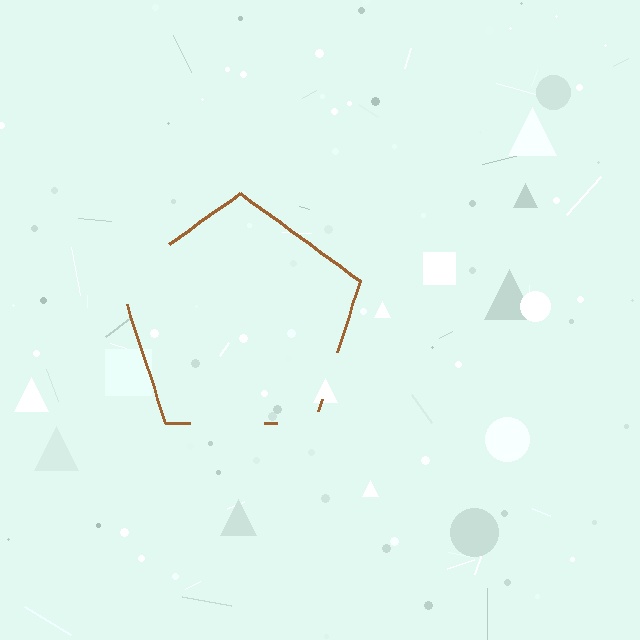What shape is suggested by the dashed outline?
The dashed outline suggests a pentagon.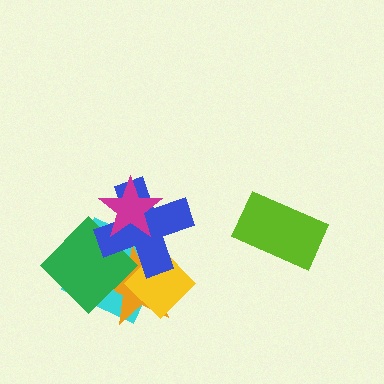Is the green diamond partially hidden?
Yes, it is partially covered by another shape.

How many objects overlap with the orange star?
4 objects overlap with the orange star.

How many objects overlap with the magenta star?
3 objects overlap with the magenta star.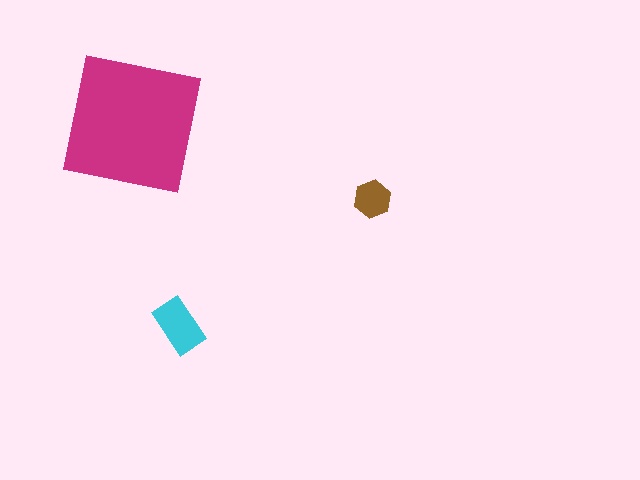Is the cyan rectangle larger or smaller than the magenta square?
Smaller.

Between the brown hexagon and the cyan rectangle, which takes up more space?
The cyan rectangle.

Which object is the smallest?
The brown hexagon.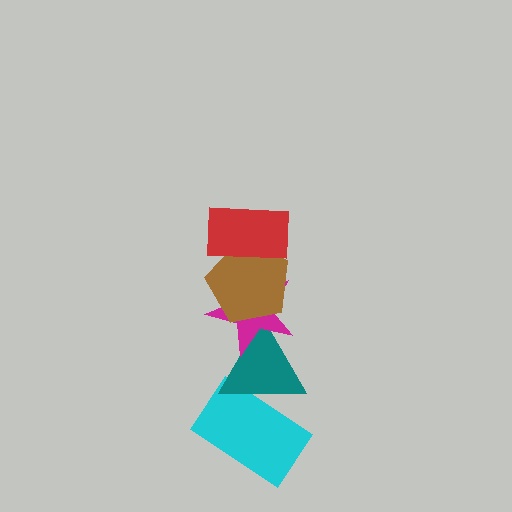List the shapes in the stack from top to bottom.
From top to bottom: the red rectangle, the brown pentagon, the magenta star, the teal triangle, the cyan rectangle.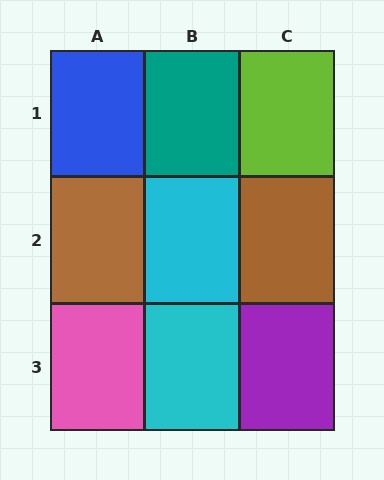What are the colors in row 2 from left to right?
Brown, cyan, brown.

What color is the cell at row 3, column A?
Pink.